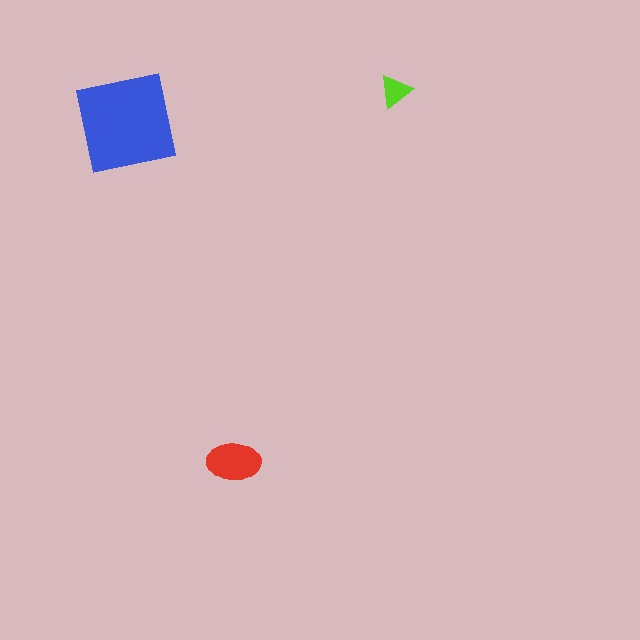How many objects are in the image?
There are 3 objects in the image.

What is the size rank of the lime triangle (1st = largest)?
3rd.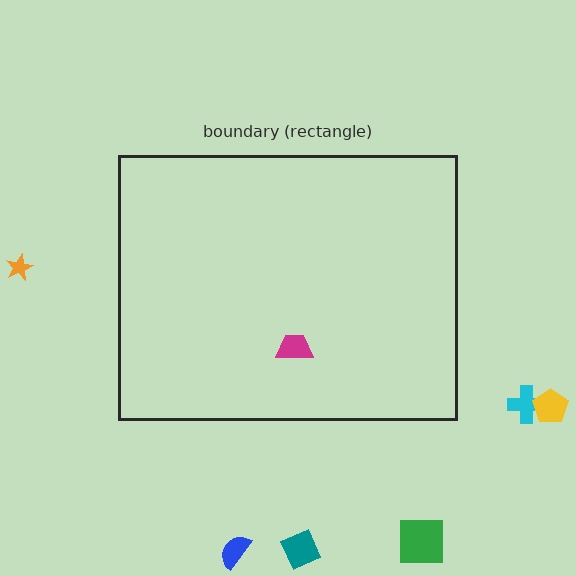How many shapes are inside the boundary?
1 inside, 6 outside.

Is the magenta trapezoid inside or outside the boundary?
Inside.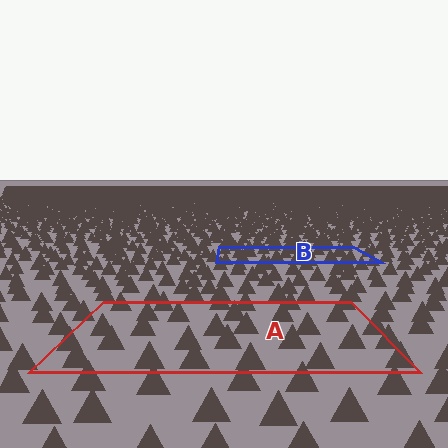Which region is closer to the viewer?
Region A is closer. The texture elements there are larger and more spread out.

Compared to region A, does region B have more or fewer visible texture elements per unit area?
Region B has more texture elements per unit area — they are packed more densely because it is farther away.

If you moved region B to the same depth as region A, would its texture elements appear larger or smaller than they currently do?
They would appear larger. At a closer depth, the same texture elements are projected at a bigger on-screen size.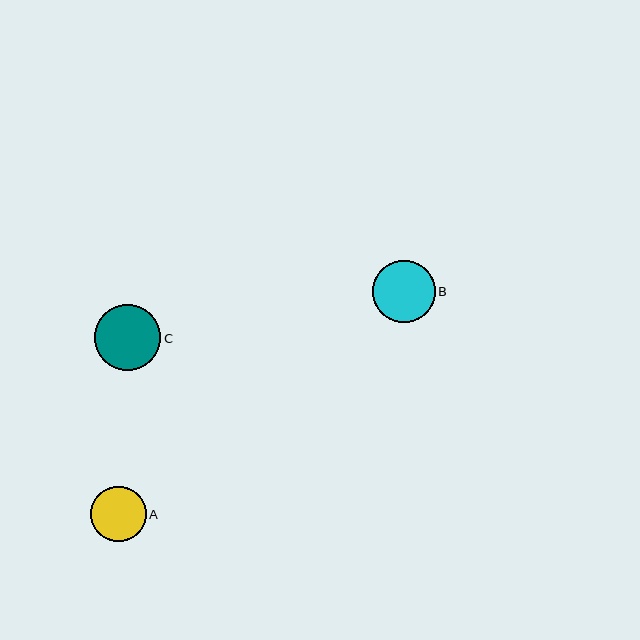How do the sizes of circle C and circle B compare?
Circle C and circle B are approximately the same size.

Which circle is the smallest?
Circle A is the smallest with a size of approximately 56 pixels.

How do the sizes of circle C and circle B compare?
Circle C and circle B are approximately the same size.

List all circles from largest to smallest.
From largest to smallest: C, B, A.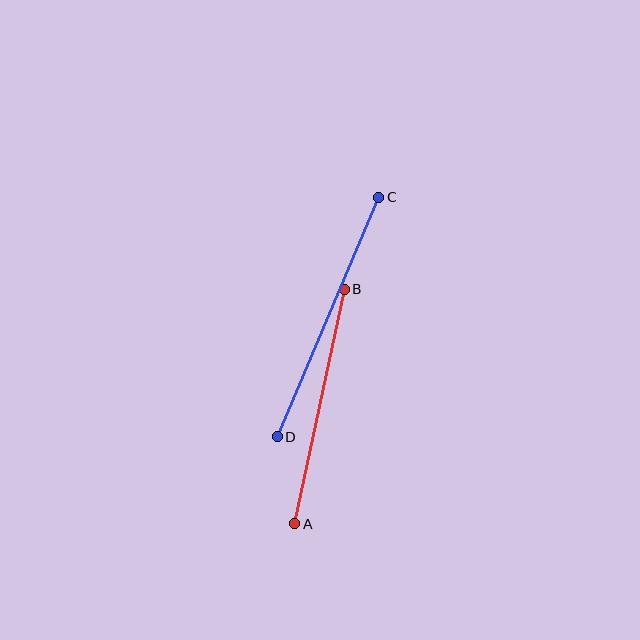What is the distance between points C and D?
The distance is approximately 260 pixels.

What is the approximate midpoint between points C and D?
The midpoint is at approximately (328, 317) pixels.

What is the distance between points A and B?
The distance is approximately 240 pixels.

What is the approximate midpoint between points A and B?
The midpoint is at approximately (320, 407) pixels.